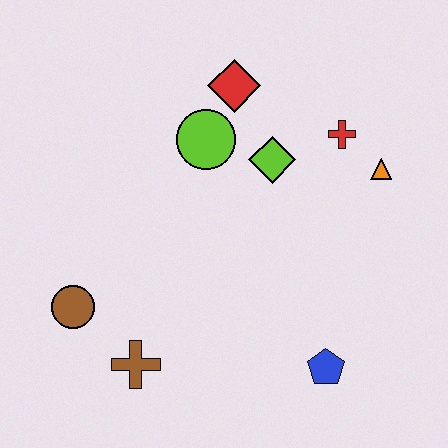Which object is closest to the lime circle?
The red diamond is closest to the lime circle.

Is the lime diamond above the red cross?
No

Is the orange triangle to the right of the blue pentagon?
Yes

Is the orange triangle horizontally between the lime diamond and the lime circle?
No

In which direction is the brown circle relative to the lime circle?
The brown circle is below the lime circle.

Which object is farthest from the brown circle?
The orange triangle is farthest from the brown circle.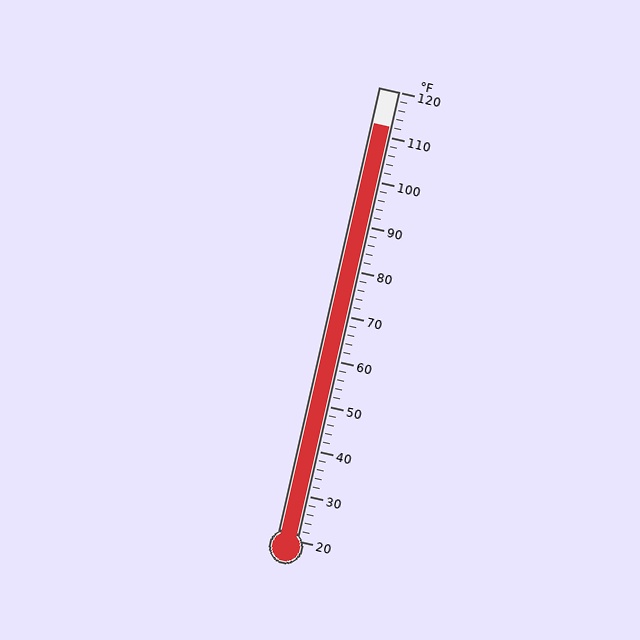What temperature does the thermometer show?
The thermometer shows approximately 112°F.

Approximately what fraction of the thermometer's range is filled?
The thermometer is filled to approximately 90% of its range.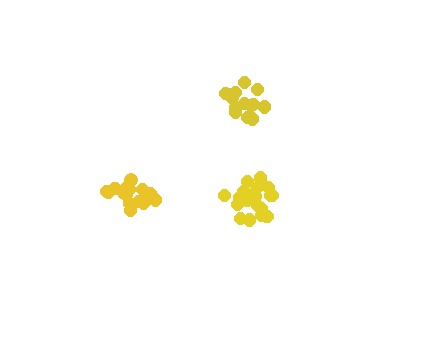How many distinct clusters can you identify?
There are 3 distinct clusters.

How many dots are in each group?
Group 1: 21 dots, Group 2: 18 dots, Group 3: 15 dots (54 total).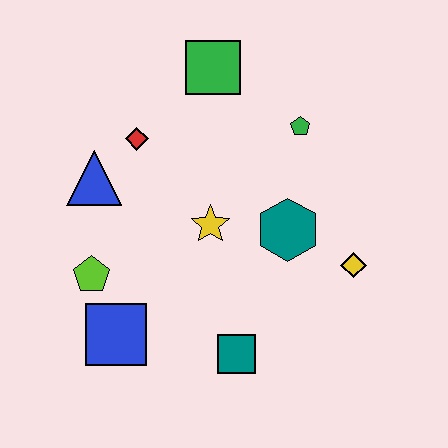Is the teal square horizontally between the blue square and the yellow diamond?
Yes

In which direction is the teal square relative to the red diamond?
The teal square is below the red diamond.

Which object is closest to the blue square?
The lime pentagon is closest to the blue square.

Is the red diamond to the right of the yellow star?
No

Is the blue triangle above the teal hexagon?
Yes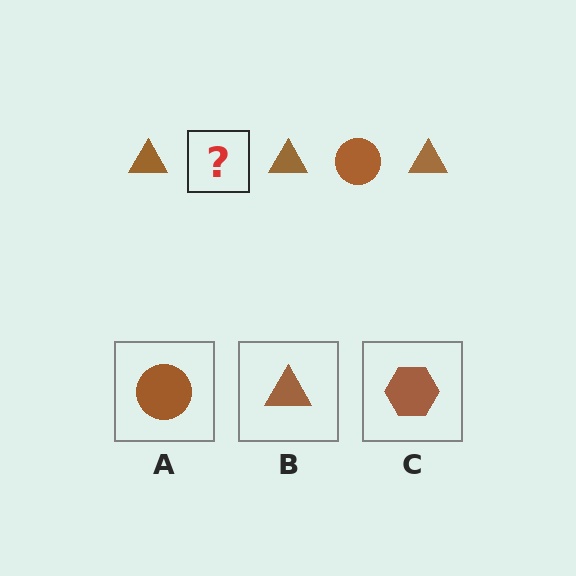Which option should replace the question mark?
Option A.